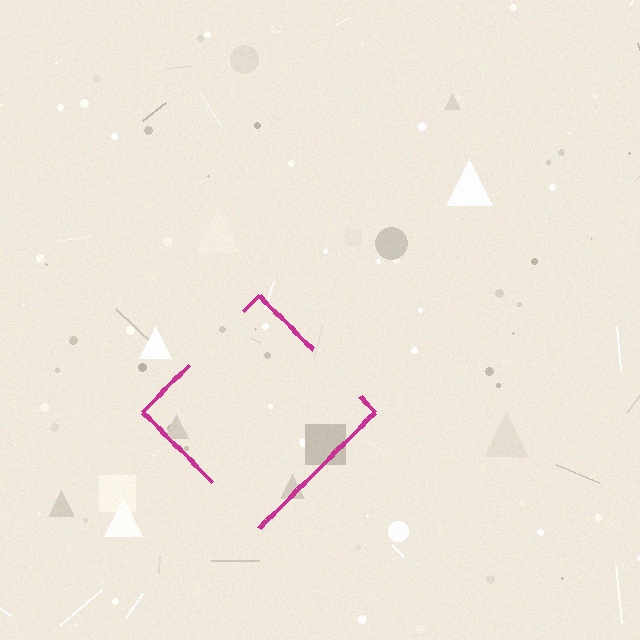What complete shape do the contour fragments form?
The contour fragments form a diamond.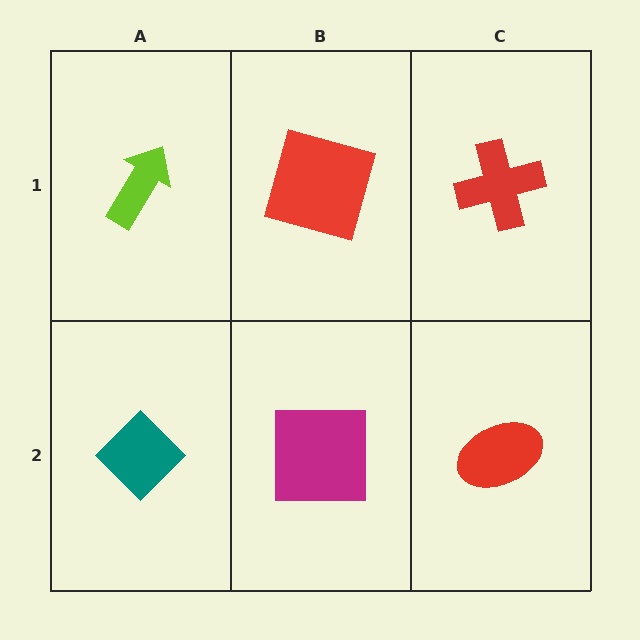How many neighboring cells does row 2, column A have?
2.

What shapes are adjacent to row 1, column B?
A magenta square (row 2, column B), a lime arrow (row 1, column A), a red cross (row 1, column C).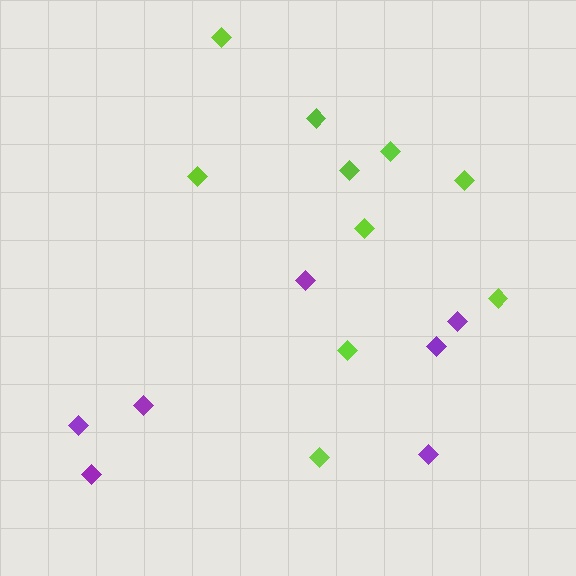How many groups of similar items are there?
There are 2 groups: one group of lime diamonds (10) and one group of purple diamonds (7).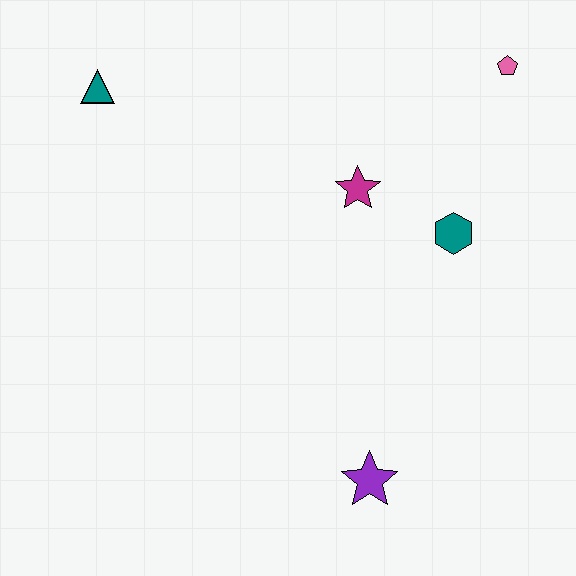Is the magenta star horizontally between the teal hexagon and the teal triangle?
Yes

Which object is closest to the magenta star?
The teal hexagon is closest to the magenta star.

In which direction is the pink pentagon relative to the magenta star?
The pink pentagon is to the right of the magenta star.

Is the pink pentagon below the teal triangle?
No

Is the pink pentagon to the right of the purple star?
Yes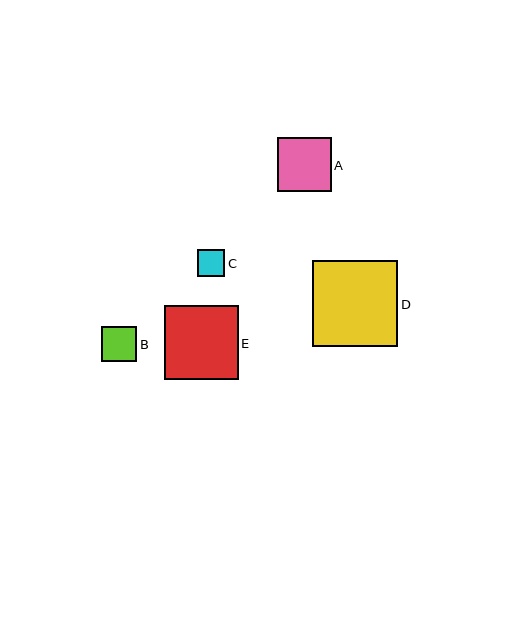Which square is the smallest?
Square C is the smallest with a size of approximately 28 pixels.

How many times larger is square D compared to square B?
Square D is approximately 2.4 times the size of square B.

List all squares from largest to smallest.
From largest to smallest: D, E, A, B, C.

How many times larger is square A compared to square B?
Square A is approximately 1.5 times the size of square B.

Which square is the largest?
Square D is the largest with a size of approximately 86 pixels.